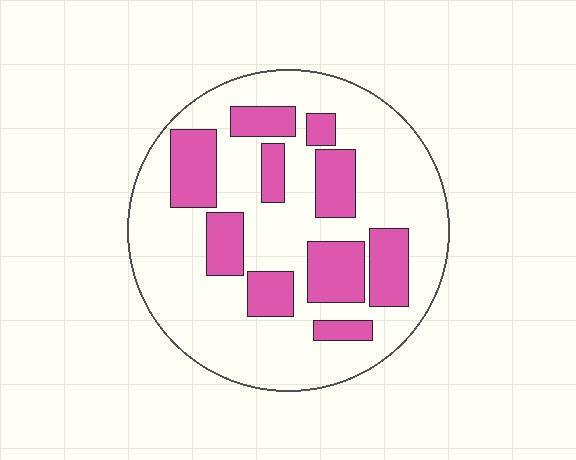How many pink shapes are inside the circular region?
10.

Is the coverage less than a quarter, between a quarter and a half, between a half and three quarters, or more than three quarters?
Between a quarter and a half.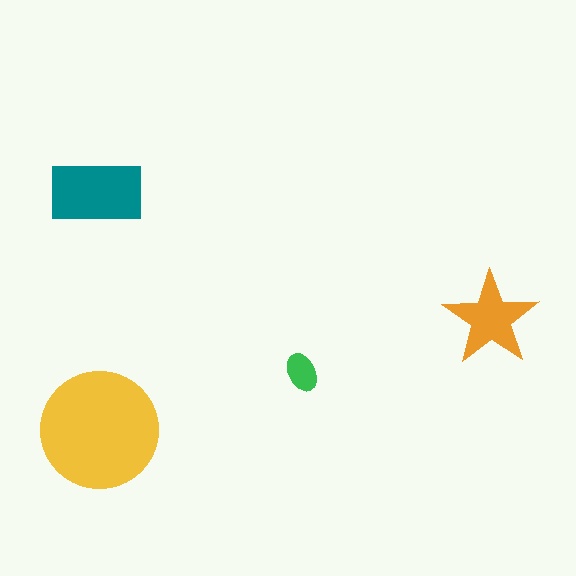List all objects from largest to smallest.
The yellow circle, the teal rectangle, the orange star, the green ellipse.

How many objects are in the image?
There are 4 objects in the image.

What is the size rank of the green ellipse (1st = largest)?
4th.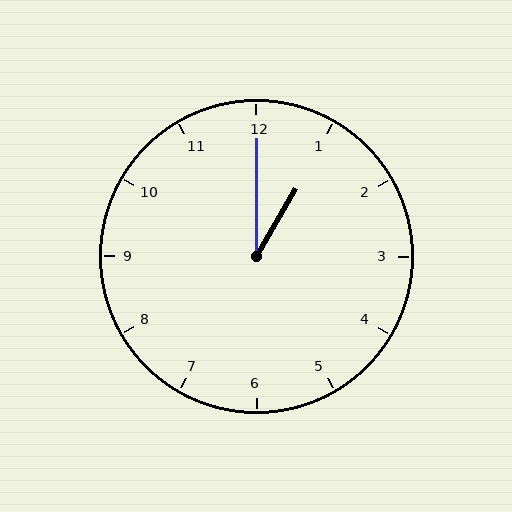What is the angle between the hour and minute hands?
Approximately 30 degrees.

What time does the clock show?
1:00.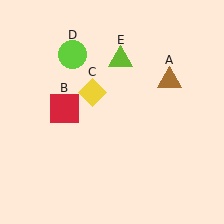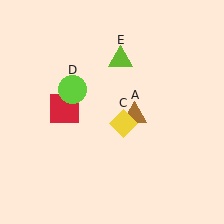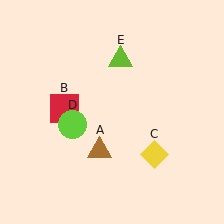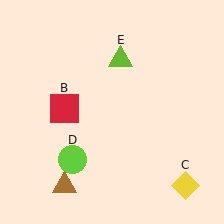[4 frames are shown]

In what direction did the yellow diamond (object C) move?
The yellow diamond (object C) moved down and to the right.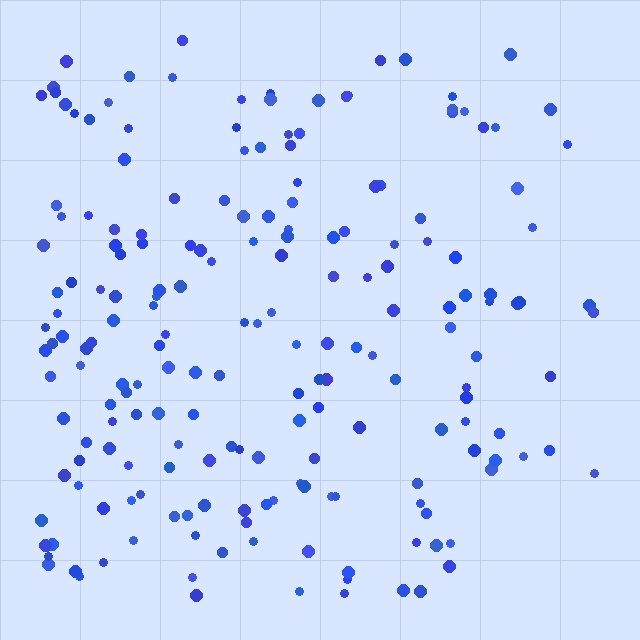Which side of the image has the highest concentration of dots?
The left.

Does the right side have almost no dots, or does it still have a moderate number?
Still a moderate number, just noticeably fewer than the left.